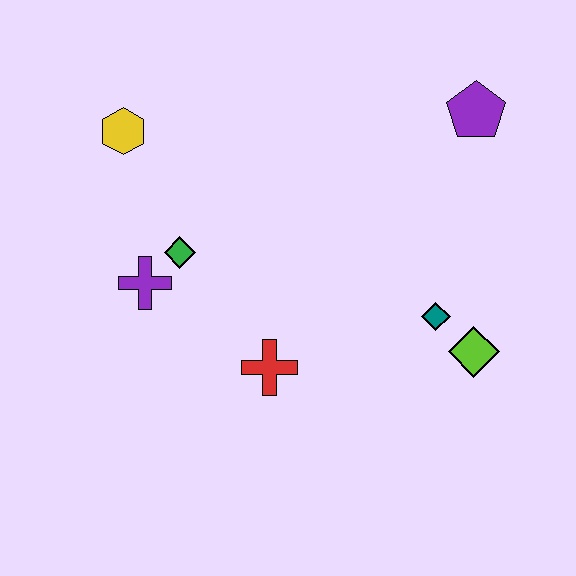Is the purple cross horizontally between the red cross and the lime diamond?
No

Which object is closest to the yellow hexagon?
The green diamond is closest to the yellow hexagon.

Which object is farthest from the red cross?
The purple pentagon is farthest from the red cross.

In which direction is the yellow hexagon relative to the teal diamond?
The yellow hexagon is to the left of the teal diamond.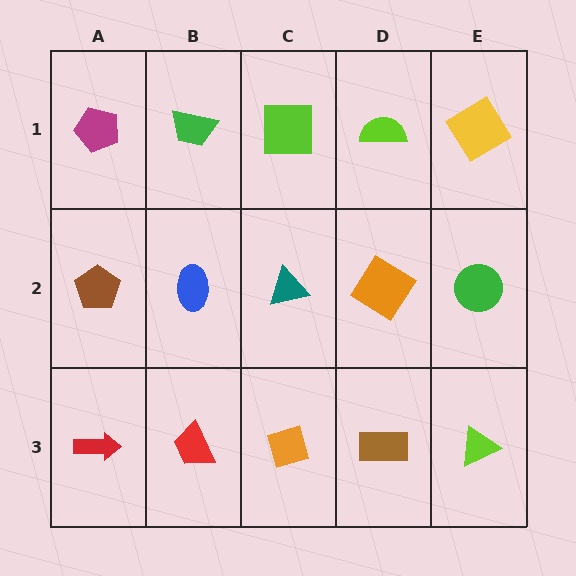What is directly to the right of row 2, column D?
A green circle.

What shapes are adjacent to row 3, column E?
A green circle (row 2, column E), a brown rectangle (row 3, column D).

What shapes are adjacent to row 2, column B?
A green trapezoid (row 1, column B), a red trapezoid (row 3, column B), a brown pentagon (row 2, column A), a teal triangle (row 2, column C).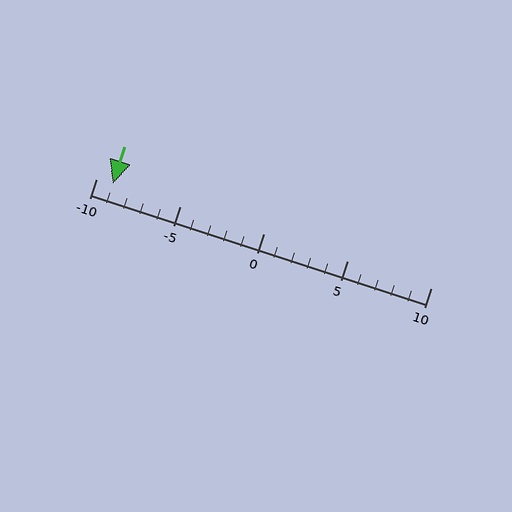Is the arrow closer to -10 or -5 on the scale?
The arrow is closer to -10.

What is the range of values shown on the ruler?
The ruler shows values from -10 to 10.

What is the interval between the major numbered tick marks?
The major tick marks are spaced 5 units apart.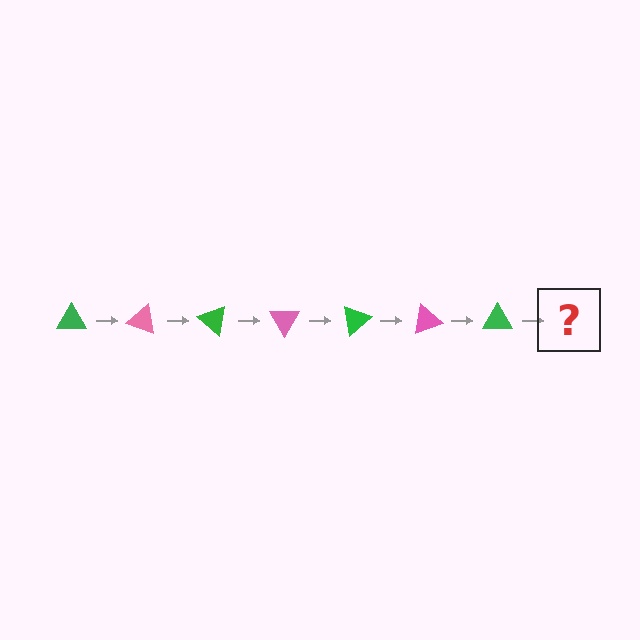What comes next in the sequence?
The next element should be a pink triangle, rotated 140 degrees from the start.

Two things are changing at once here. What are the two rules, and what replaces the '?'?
The two rules are that it rotates 20 degrees each step and the color cycles through green and pink. The '?' should be a pink triangle, rotated 140 degrees from the start.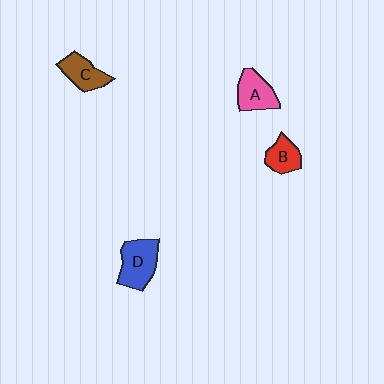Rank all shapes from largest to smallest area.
From largest to smallest: D (blue), A (pink), C (brown), B (red).